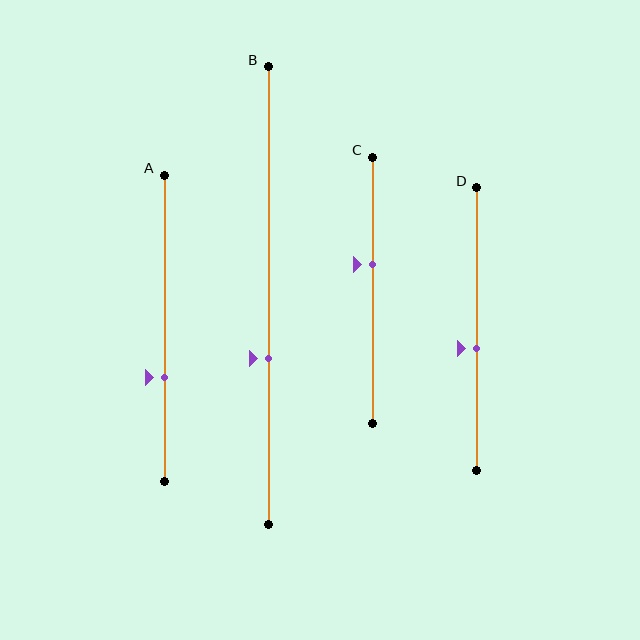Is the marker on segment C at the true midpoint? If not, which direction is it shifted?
No, the marker on segment C is shifted upward by about 10% of the segment length.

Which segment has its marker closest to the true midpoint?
Segment D has its marker closest to the true midpoint.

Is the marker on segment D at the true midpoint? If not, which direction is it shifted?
No, the marker on segment D is shifted downward by about 7% of the segment length.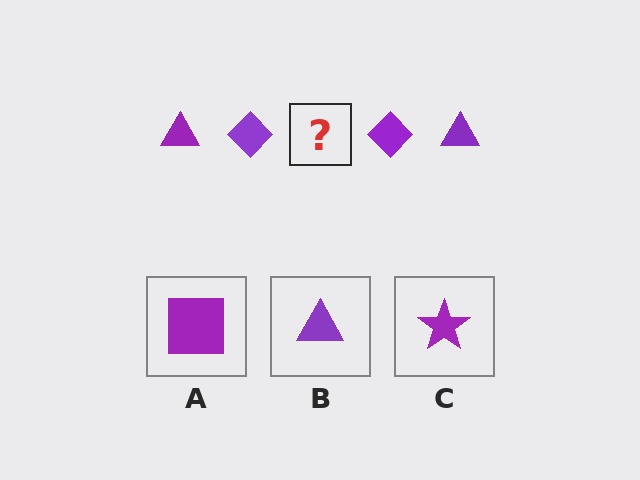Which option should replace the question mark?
Option B.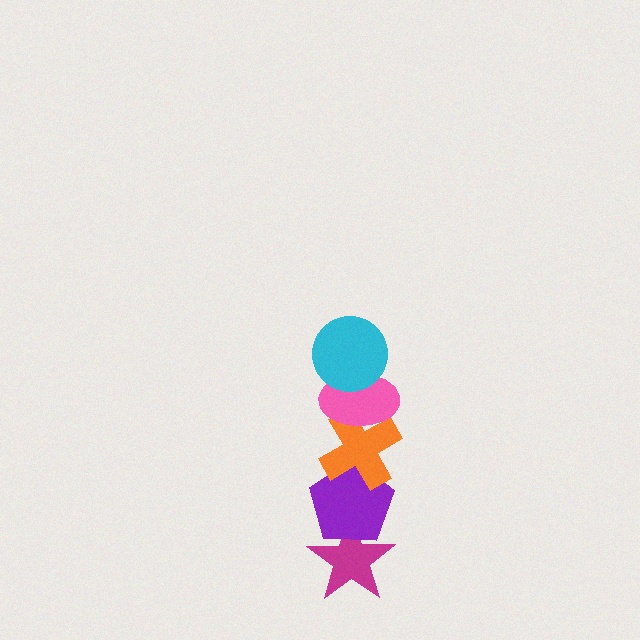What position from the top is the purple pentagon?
The purple pentagon is 4th from the top.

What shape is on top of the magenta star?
The purple pentagon is on top of the magenta star.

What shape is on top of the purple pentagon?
The orange cross is on top of the purple pentagon.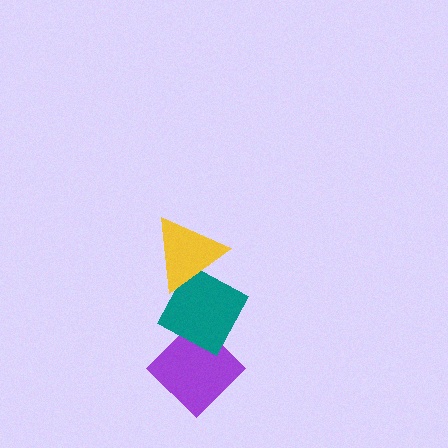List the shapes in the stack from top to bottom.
From top to bottom: the yellow triangle, the teal diamond, the purple diamond.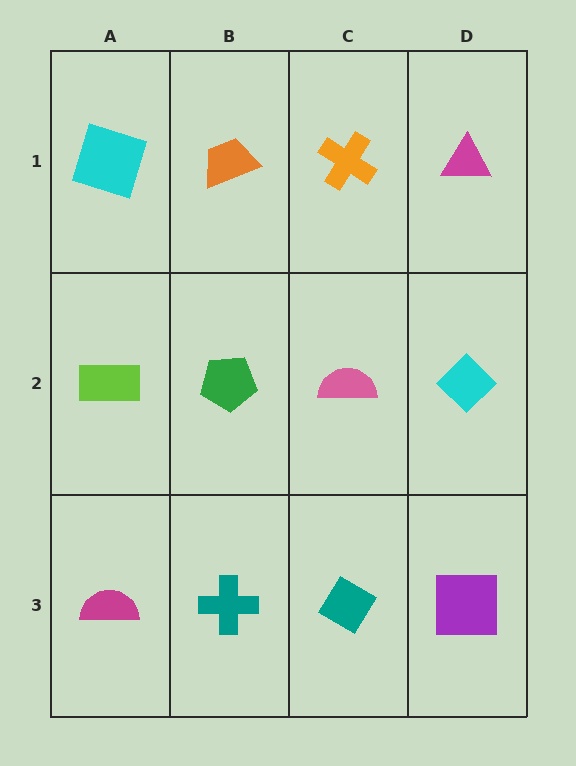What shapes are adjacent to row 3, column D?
A cyan diamond (row 2, column D), a teal diamond (row 3, column C).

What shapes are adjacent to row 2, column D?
A magenta triangle (row 1, column D), a purple square (row 3, column D), a pink semicircle (row 2, column C).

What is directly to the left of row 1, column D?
An orange cross.